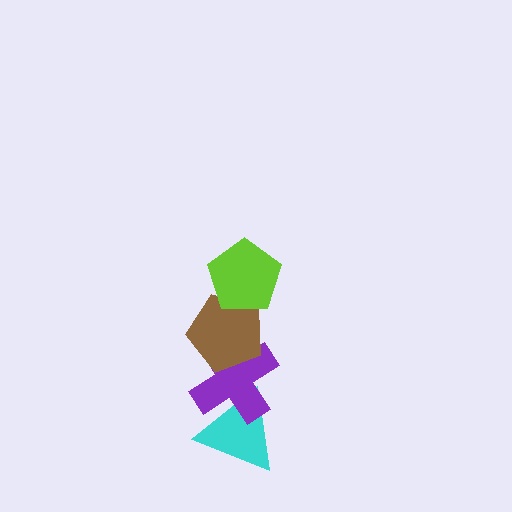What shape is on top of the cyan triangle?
The purple cross is on top of the cyan triangle.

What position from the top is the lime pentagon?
The lime pentagon is 1st from the top.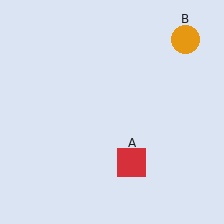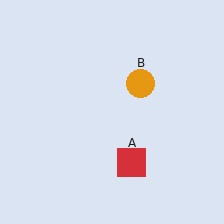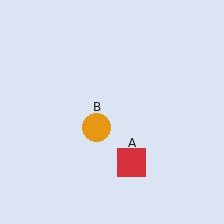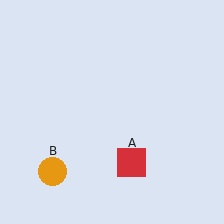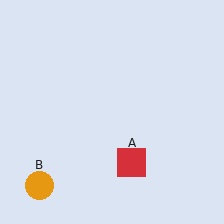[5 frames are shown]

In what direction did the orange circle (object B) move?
The orange circle (object B) moved down and to the left.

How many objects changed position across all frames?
1 object changed position: orange circle (object B).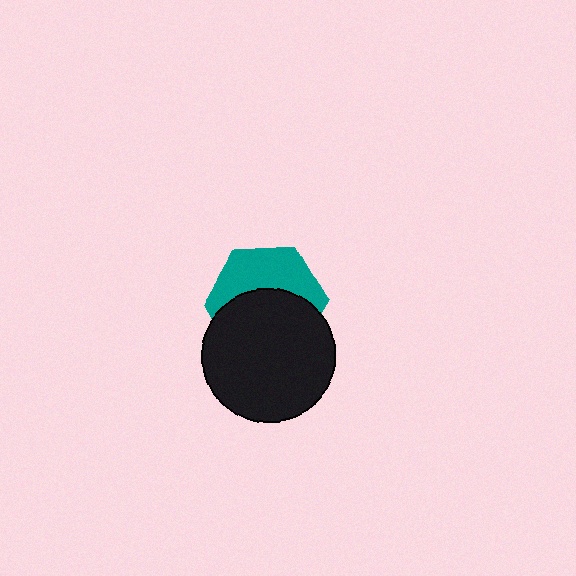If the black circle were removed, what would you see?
You would see the complete teal hexagon.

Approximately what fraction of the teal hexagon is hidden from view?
Roughly 55% of the teal hexagon is hidden behind the black circle.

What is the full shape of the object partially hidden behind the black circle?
The partially hidden object is a teal hexagon.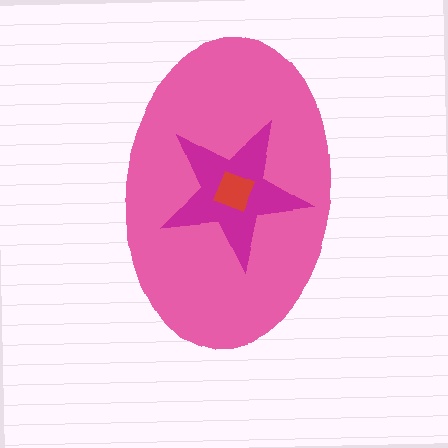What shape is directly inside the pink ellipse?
The magenta star.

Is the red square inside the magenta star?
Yes.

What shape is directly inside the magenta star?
The red square.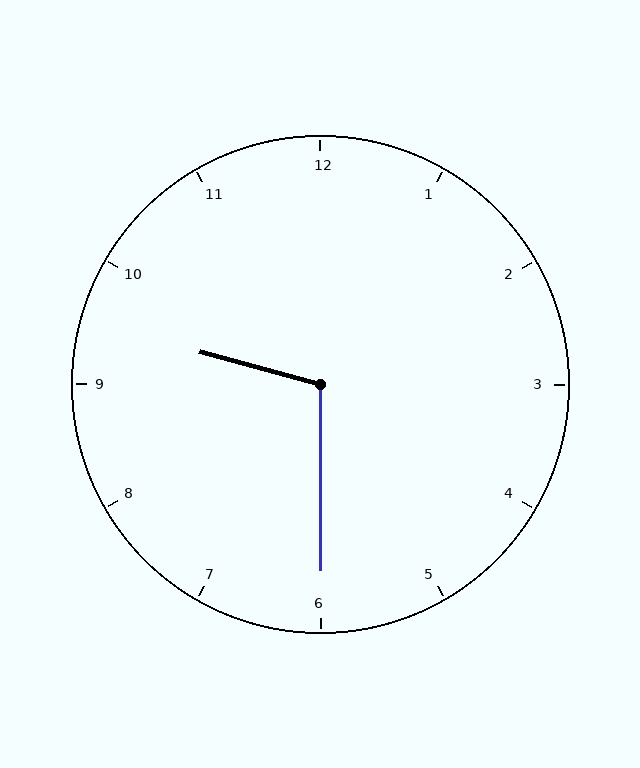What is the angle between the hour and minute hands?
Approximately 105 degrees.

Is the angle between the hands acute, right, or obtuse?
It is obtuse.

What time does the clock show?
9:30.